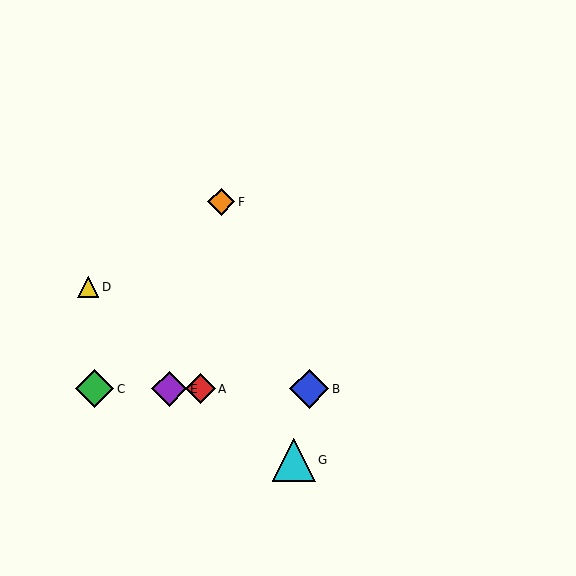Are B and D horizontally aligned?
No, B is at y≈389 and D is at y≈287.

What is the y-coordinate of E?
Object E is at y≈389.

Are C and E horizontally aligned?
Yes, both are at y≈389.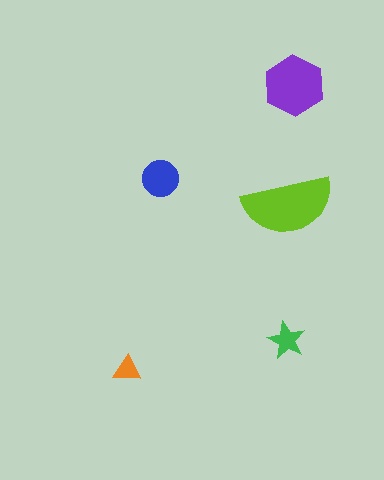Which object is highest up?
The purple hexagon is topmost.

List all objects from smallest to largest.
The orange triangle, the green star, the blue circle, the purple hexagon, the lime semicircle.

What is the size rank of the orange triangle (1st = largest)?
5th.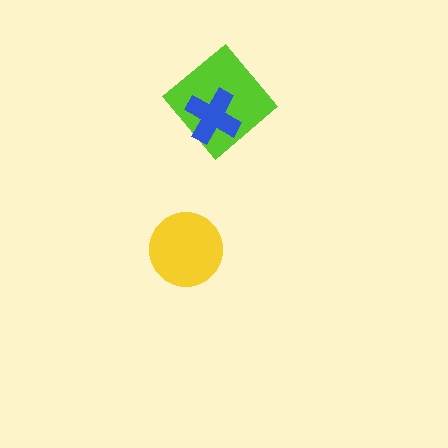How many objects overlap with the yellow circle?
0 objects overlap with the yellow circle.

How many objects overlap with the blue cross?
1 object overlaps with the blue cross.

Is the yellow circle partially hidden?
No, no other shape covers it.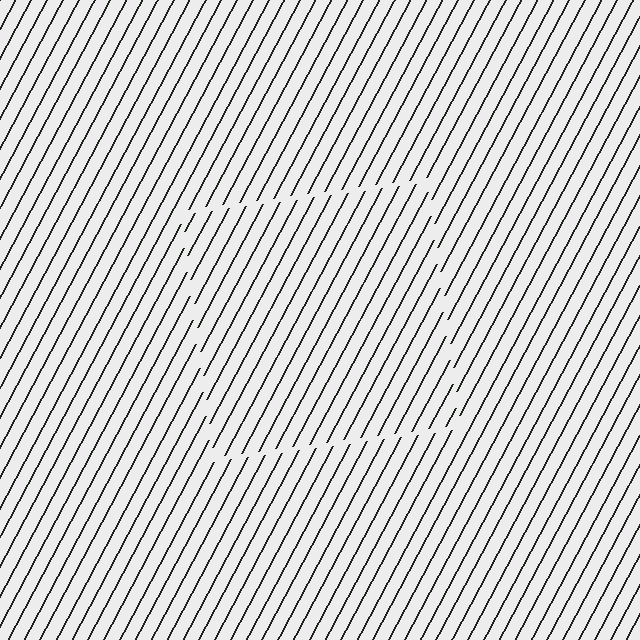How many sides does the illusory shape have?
4 sides — the line-ends trace a square.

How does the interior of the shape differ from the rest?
The interior of the shape contains the same grating, shifted by half a period — the contour is defined by the phase discontinuity where line-ends from the inner and outer gratings abut.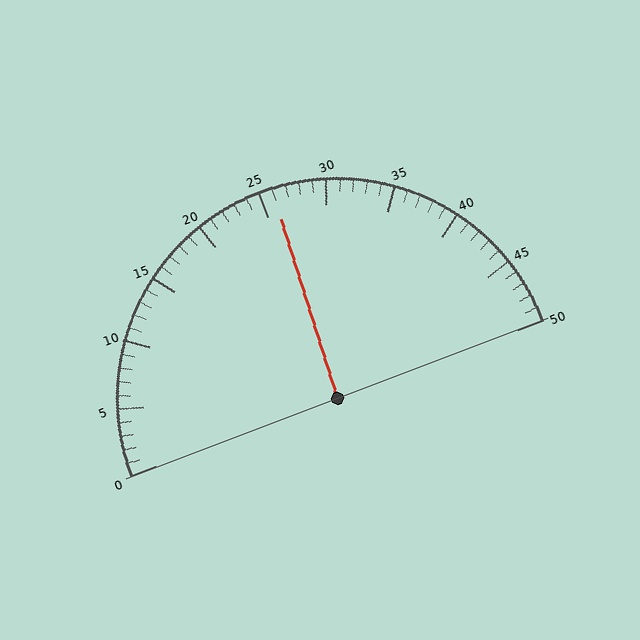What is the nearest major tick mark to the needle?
The nearest major tick mark is 25.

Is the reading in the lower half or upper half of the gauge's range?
The reading is in the upper half of the range (0 to 50).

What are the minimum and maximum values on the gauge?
The gauge ranges from 0 to 50.